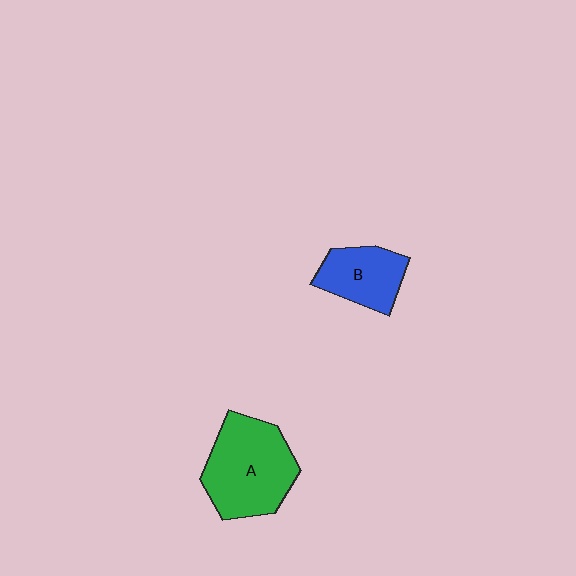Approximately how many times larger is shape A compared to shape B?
Approximately 1.7 times.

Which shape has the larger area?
Shape A (green).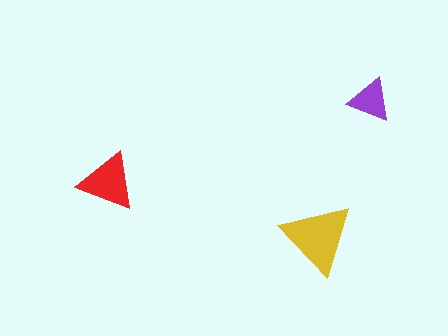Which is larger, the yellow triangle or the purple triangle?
The yellow one.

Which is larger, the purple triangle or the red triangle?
The red one.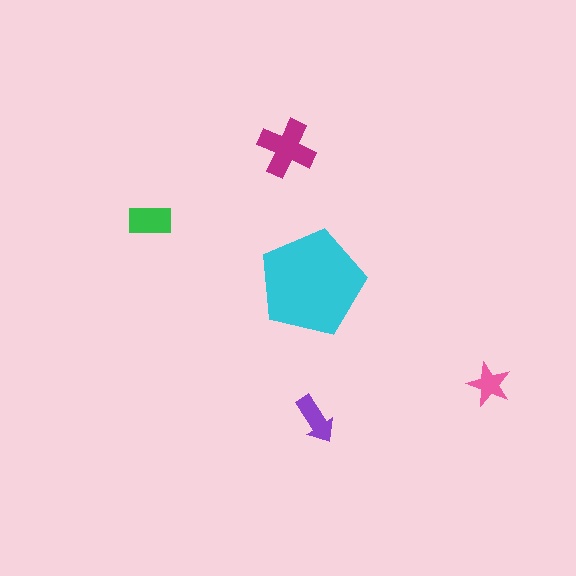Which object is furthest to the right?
The pink star is rightmost.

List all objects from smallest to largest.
The pink star, the purple arrow, the green rectangle, the magenta cross, the cyan pentagon.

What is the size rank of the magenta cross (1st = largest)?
2nd.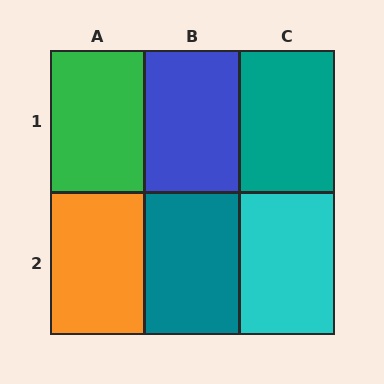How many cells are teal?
2 cells are teal.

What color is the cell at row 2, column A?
Orange.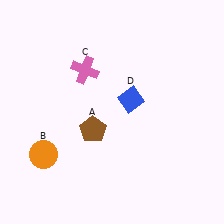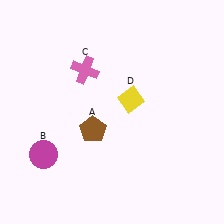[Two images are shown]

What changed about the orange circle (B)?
In Image 1, B is orange. In Image 2, it changed to magenta.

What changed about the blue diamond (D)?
In Image 1, D is blue. In Image 2, it changed to yellow.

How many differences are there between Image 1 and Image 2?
There are 2 differences between the two images.